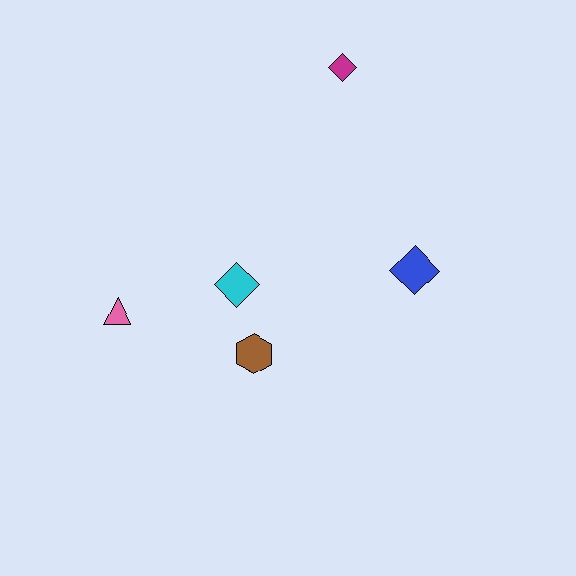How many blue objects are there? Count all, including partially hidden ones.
There is 1 blue object.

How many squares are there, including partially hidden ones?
There are no squares.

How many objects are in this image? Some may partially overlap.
There are 5 objects.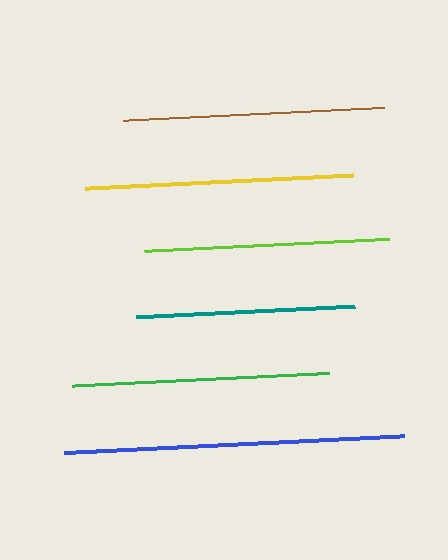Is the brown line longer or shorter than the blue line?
The blue line is longer than the brown line.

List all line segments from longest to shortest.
From longest to shortest: blue, yellow, brown, green, lime, teal.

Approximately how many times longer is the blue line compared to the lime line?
The blue line is approximately 1.4 times the length of the lime line.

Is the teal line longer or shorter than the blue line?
The blue line is longer than the teal line.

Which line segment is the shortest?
The teal line is the shortest at approximately 218 pixels.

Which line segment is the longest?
The blue line is the longest at approximately 340 pixels.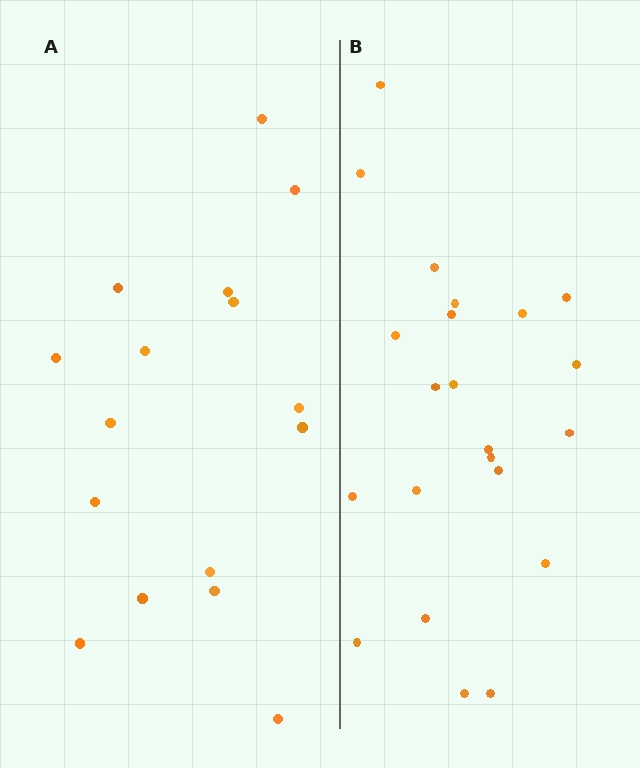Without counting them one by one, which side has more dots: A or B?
Region B (the right region) has more dots.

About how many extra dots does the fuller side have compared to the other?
Region B has about 6 more dots than region A.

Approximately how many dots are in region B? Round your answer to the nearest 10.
About 20 dots. (The exact count is 22, which rounds to 20.)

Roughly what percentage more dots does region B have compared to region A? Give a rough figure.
About 40% more.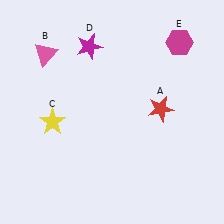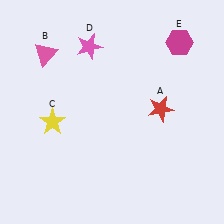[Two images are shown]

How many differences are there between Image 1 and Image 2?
There is 1 difference between the two images.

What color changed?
The star (D) changed from magenta in Image 1 to pink in Image 2.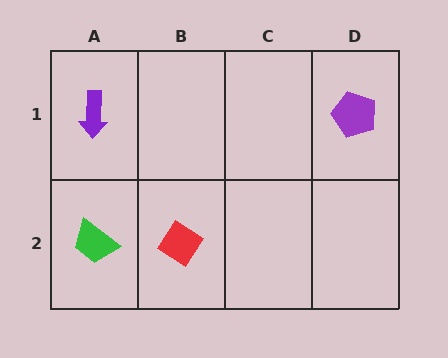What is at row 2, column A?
A green trapezoid.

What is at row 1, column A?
A purple arrow.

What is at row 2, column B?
A red diamond.